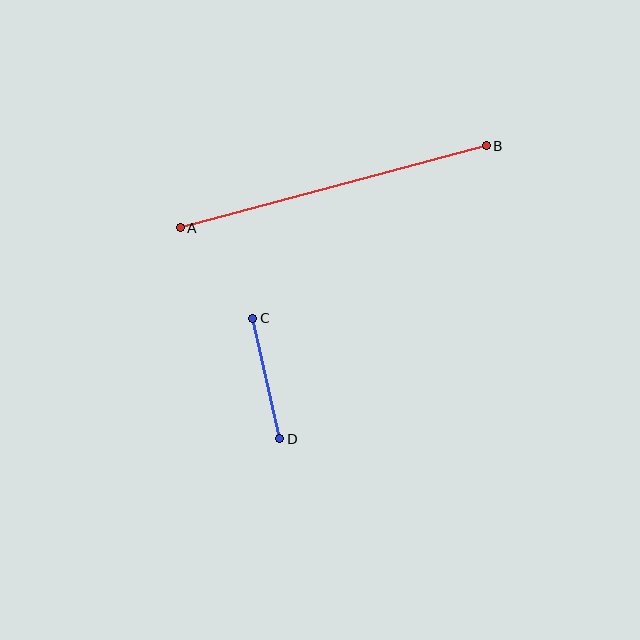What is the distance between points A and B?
The distance is approximately 317 pixels.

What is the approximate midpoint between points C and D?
The midpoint is at approximately (266, 379) pixels.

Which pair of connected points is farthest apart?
Points A and B are farthest apart.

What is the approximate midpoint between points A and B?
The midpoint is at approximately (333, 187) pixels.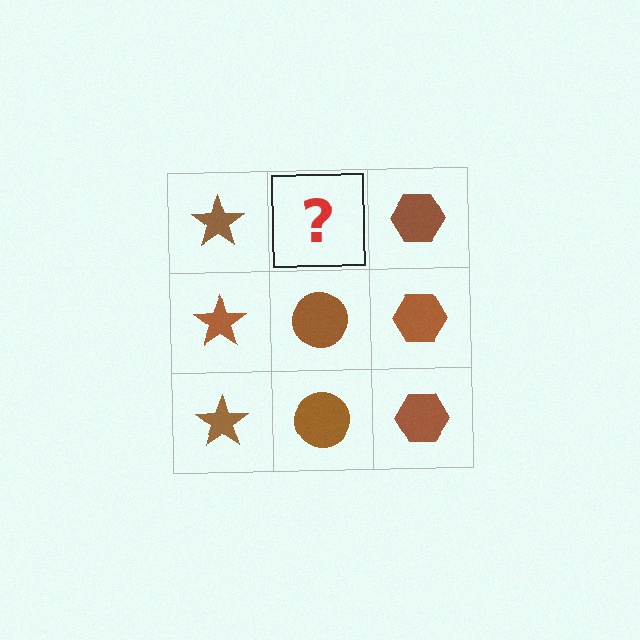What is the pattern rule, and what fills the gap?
The rule is that each column has a consistent shape. The gap should be filled with a brown circle.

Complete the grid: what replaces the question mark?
The question mark should be replaced with a brown circle.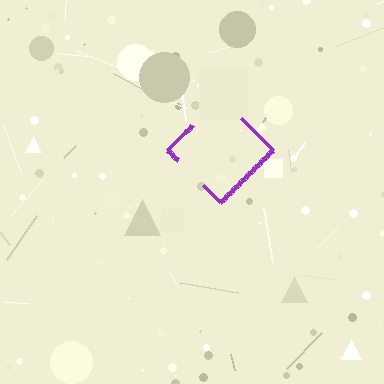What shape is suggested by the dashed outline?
The dashed outline suggests a diamond.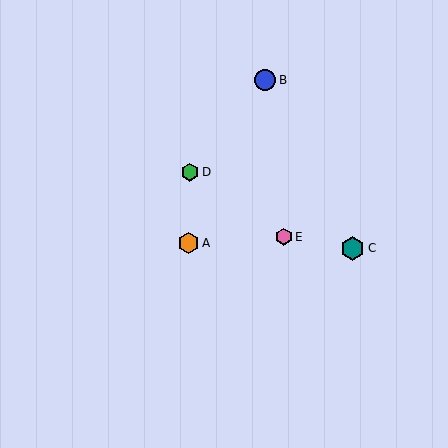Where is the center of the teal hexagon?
The center of the teal hexagon is at (353, 248).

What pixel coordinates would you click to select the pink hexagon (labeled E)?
Click at (284, 237) to select the pink hexagon E.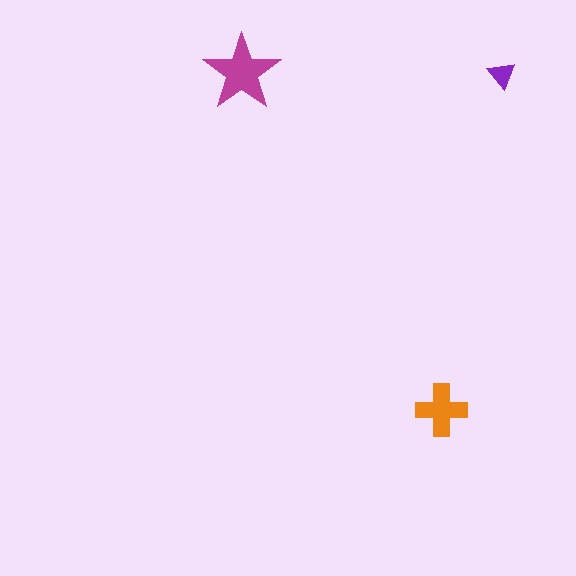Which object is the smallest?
The purple triangle.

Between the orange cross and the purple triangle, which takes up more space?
The orange cross.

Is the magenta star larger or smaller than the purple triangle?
Larger.